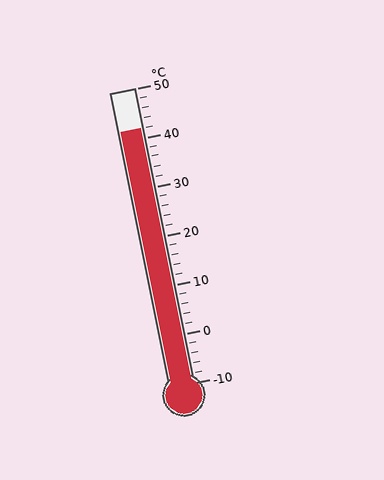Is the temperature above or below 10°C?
The temperature is above 10°C.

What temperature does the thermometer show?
The thermometer shows approximately 42°C.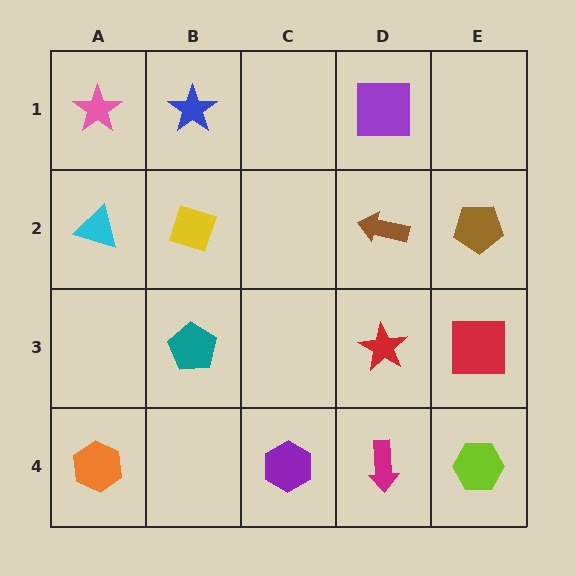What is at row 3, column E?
A red square.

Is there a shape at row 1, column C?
No, that cell is empty.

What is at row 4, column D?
A magenta arrow.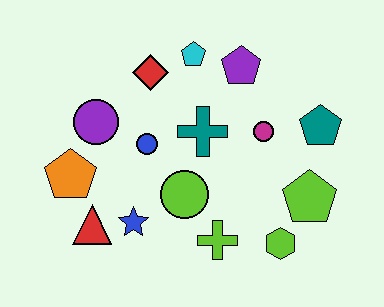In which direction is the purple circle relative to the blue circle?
The purple circle is to the left of the blue circle.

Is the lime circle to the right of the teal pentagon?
No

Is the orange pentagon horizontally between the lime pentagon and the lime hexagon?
No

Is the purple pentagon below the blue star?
No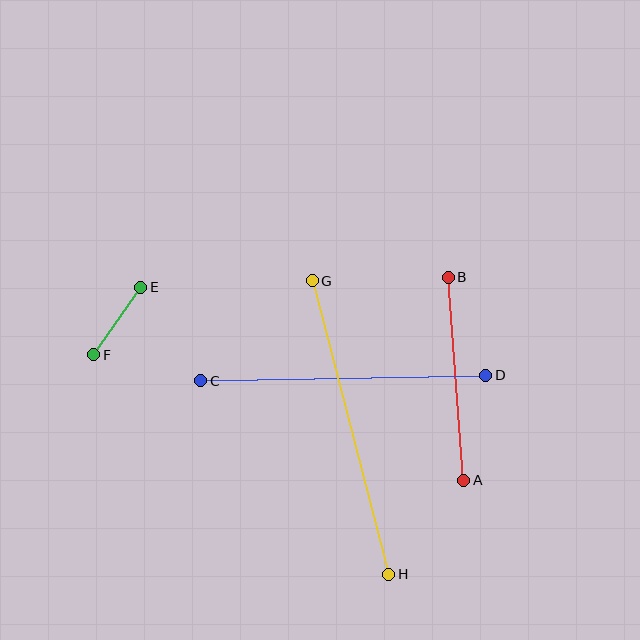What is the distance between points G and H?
The distance is approximately 303 pixels.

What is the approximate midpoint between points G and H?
The midpoint is at approximately (350, 427) pixels.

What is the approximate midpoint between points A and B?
The midpoint is at approximately (456, 379) pixels.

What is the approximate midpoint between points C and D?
The midpoint is at approximately (343, 378) pixels.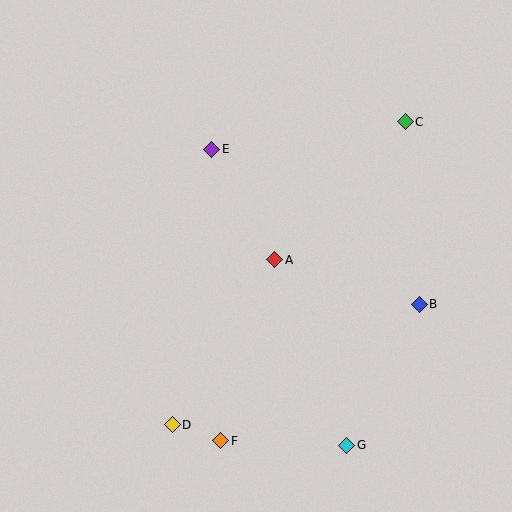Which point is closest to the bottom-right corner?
Point G is closest to the bottom-right corner.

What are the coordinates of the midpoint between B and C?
The midpoint between B and C is at (412, 213).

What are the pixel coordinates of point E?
Point E is at (212, 149).